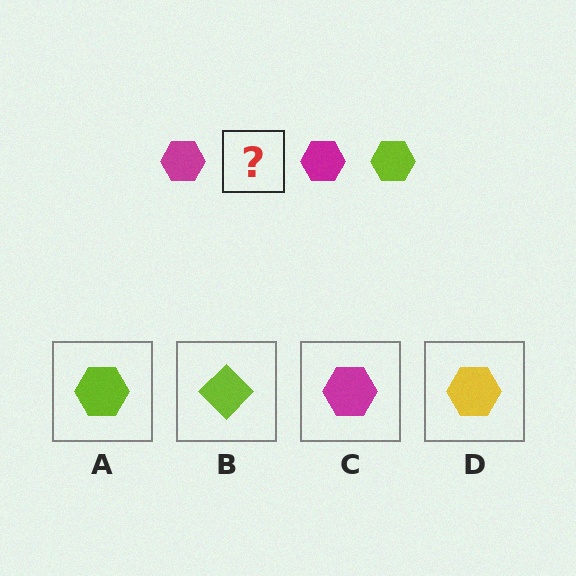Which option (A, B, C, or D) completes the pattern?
A.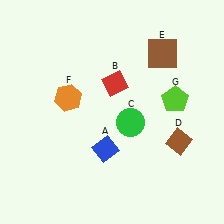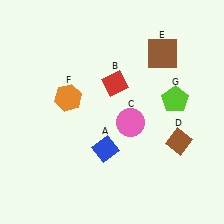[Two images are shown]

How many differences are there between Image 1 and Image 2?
There is 1 difference between the two images.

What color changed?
The circle (C) changed from green in Image 1 to pink in Image 2.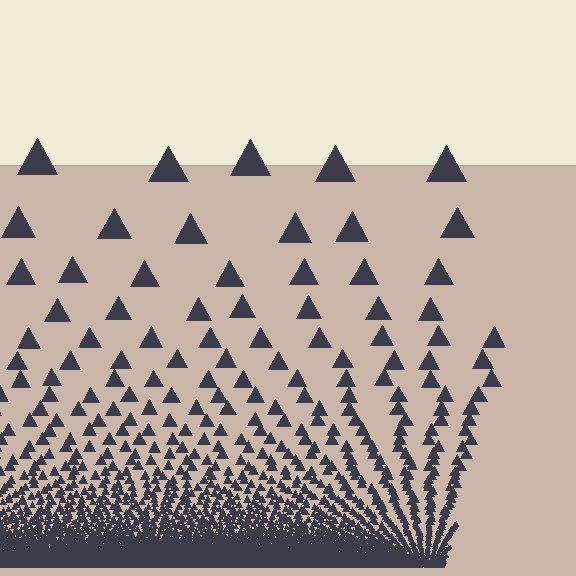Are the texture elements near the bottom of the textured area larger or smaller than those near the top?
Smaller. The gradient is inverted — elements near the bottom are smaller and denser.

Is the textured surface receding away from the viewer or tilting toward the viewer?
The surface appears to tilt toward the viewer. Texture elements get larger and sparser toward the top.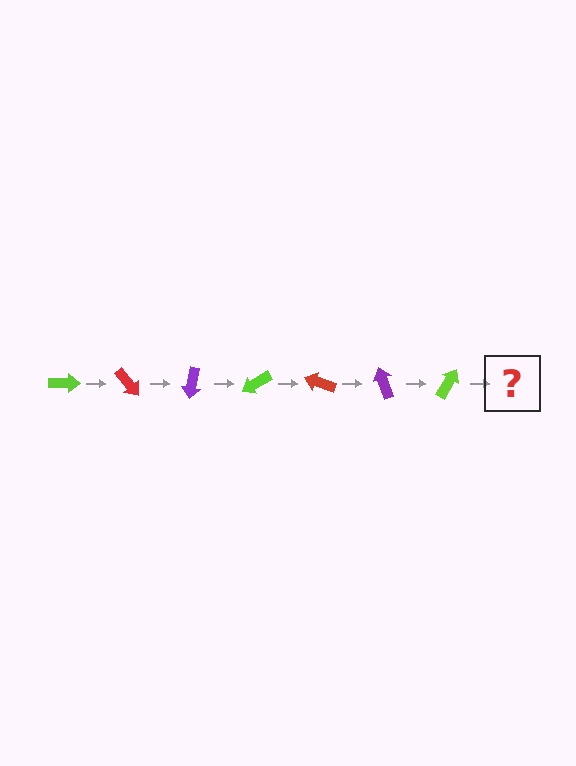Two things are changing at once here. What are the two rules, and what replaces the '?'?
The two rules are that it rotates 50 degrees each step and the color cycles through lime, red, and purple. The '?' should be a red arrow, rotated 350 degrees from the start.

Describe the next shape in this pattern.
It should be a red arrow, rotated 350 degrees from the start.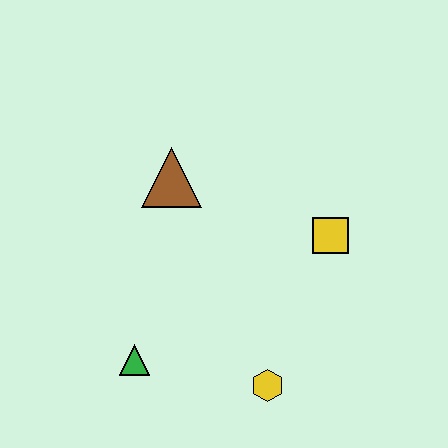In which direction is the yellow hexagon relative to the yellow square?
The yellow hexagon is below the yellow square.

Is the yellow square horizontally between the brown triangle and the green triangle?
No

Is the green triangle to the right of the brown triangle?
No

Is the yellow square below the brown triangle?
Yes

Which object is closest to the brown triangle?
The yellow square is closest to the brown triangle.